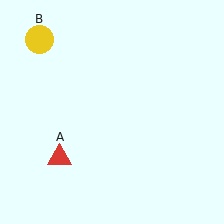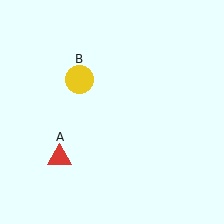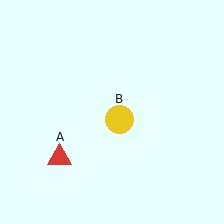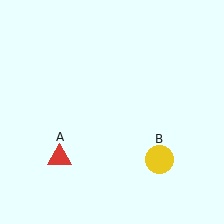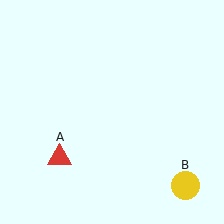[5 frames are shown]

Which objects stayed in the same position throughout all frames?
Red triangle (object A) remained stationary.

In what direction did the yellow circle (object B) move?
The yellow circle (object B) moved down and to the right.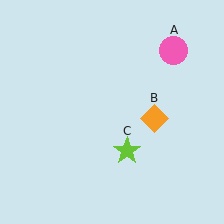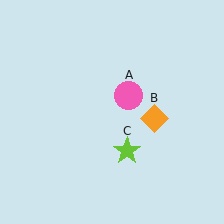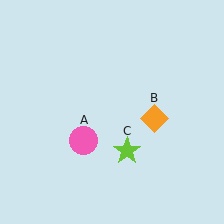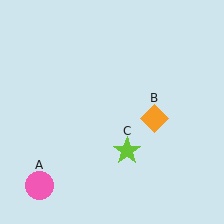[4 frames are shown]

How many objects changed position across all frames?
1 object changed position: pink circle (object A).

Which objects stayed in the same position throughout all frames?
Orange diamond (object B) and lime star (object C) remained stationary.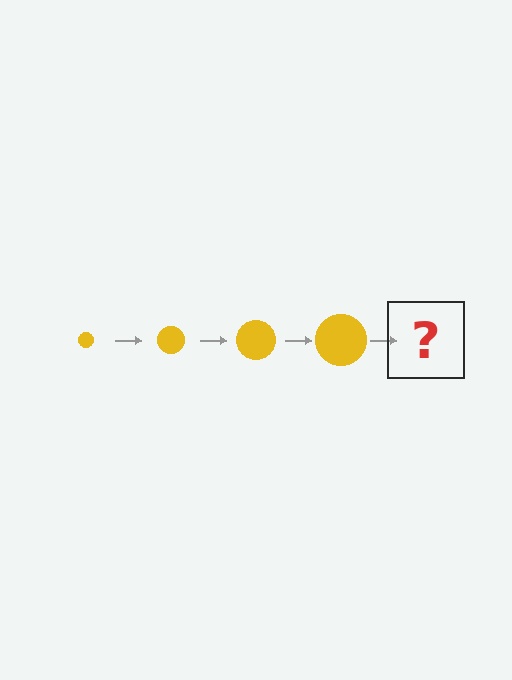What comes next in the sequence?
The next element should be a yellow circle, larger than the previous one.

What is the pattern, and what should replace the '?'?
The pattern is that the circle gets progressively larger each step. The '?' should be a yellow circle, larger than the previous one.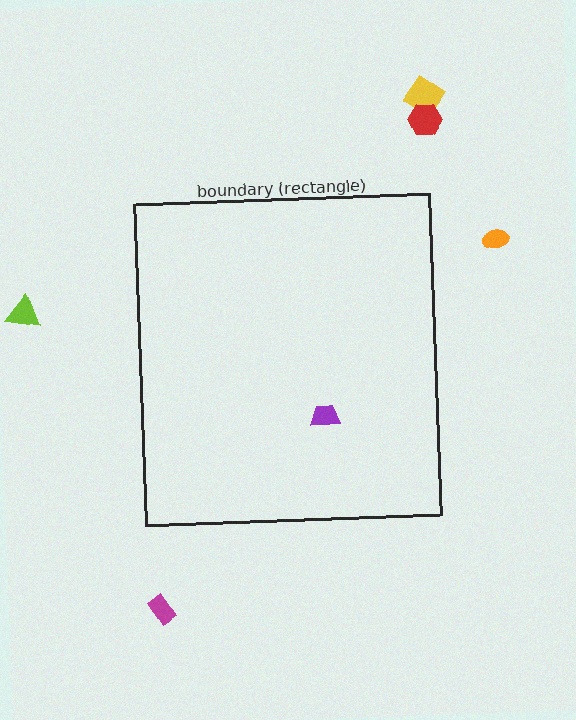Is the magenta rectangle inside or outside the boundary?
Outside.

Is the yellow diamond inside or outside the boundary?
Outside.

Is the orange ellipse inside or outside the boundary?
Outside.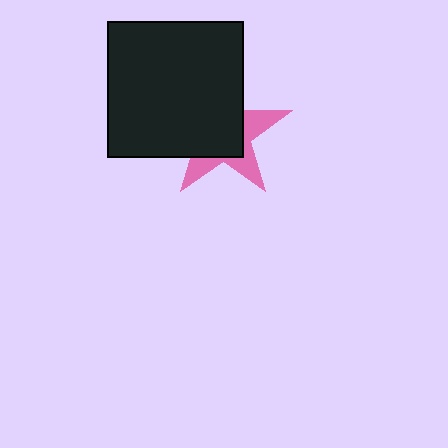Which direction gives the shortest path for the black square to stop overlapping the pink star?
Moving toward the upper-left gives the shortest separation.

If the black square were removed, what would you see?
You would see the complete pink star.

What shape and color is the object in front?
The object in front is a black square.